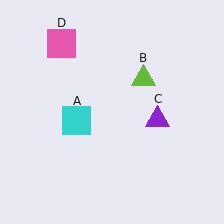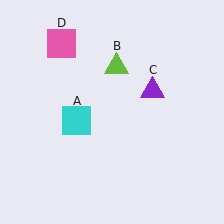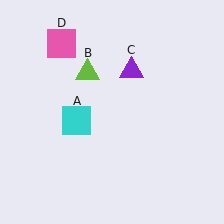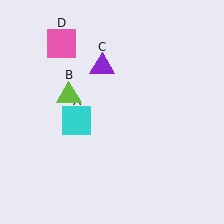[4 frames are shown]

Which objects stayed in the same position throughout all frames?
Cyan square (object A) and pink square (object D) remained stationary.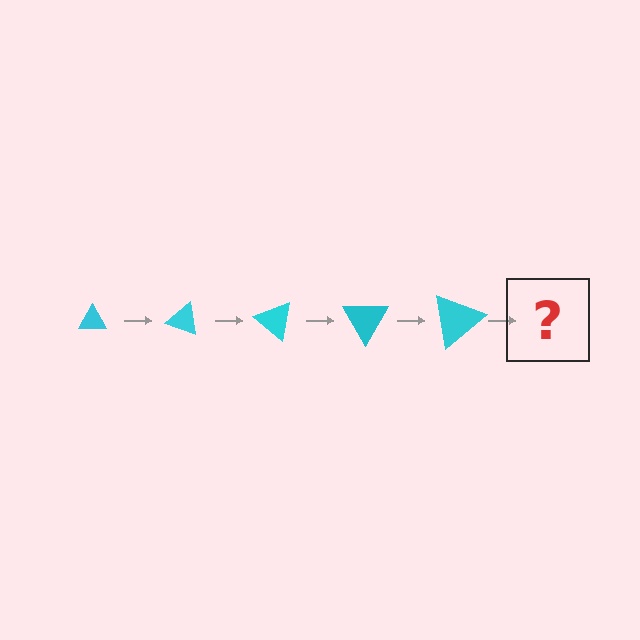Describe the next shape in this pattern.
It should be a triangle, larger than the previous one and rotated 100 degrees from the start.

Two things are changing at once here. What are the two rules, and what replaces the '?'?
The two rules are that the triangle grows larger each step and it rotates 20 degrees each step. The '?' should be a triangle, larger than the previous one and rotated 100 degrees from the start.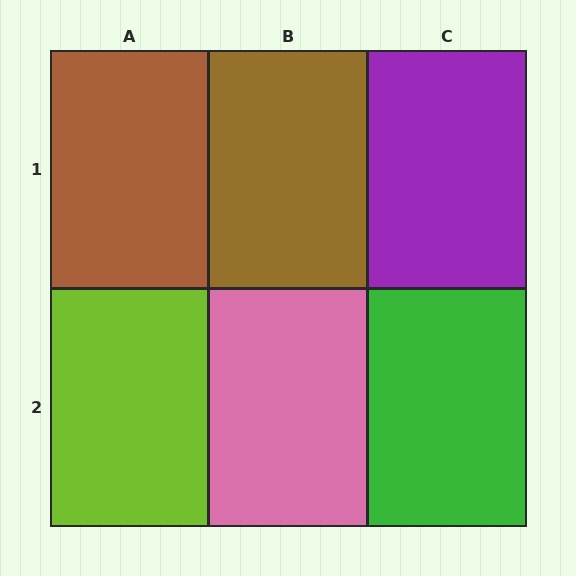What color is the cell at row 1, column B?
Brown.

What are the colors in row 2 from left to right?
Lime, pink, green.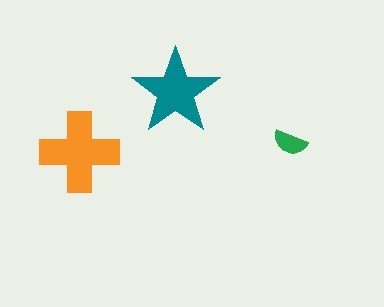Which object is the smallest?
The green semicircle.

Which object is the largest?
The orange cross.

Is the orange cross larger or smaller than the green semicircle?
Larger.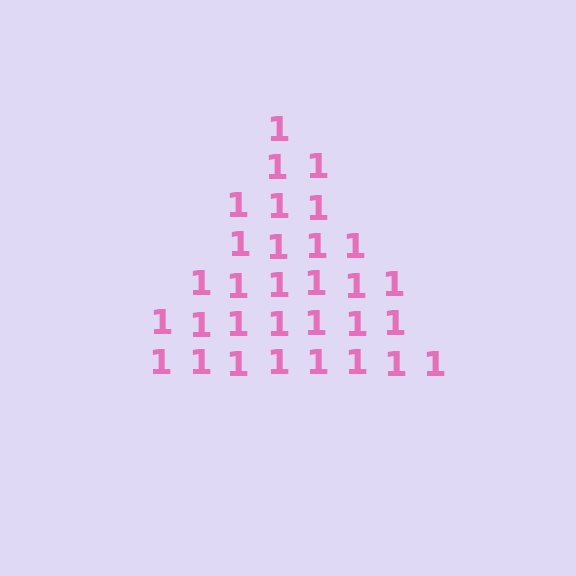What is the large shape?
The large shape is a triangle.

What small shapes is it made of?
It is made of small digit 1's.